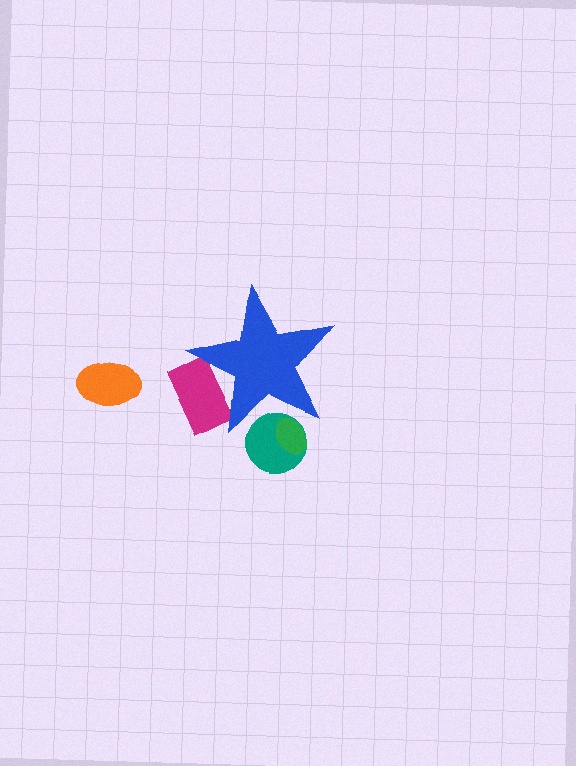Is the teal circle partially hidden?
Yes, the teal circle is partially hidden behind the blue star.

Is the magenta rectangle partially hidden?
Yes, the magenta rectangle is partially hidden behind the blue star.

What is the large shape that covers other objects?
A blue star.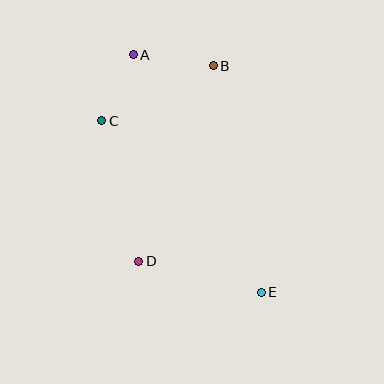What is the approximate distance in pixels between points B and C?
The distance between B and C is approximately 124 pixels.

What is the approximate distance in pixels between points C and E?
The distance between C and E is approximately 234 pixels.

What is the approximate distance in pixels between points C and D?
The distance between C and D is approximately 145 pixels.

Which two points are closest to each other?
Points A and C are closest to each other.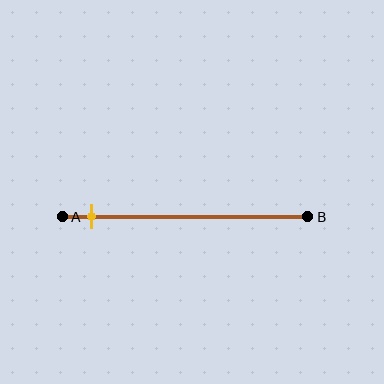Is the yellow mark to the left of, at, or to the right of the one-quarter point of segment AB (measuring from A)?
The yellow mark is to the left of the one-quarter point of segment AB.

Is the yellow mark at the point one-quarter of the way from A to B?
No, the mark is at about 10% from A, not at the 25% one-quarter point.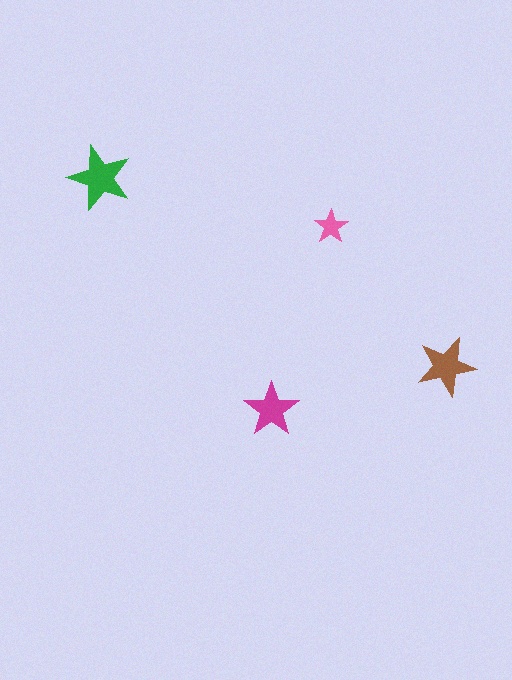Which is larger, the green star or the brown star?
The green one.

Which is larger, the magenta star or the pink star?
The magenta one.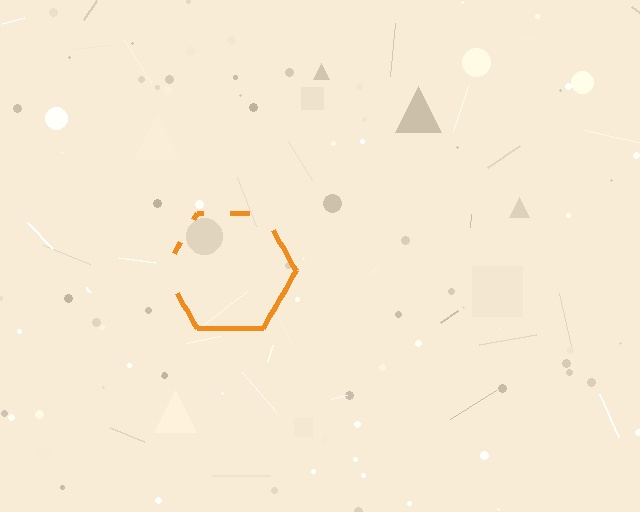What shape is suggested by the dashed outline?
The dashed outline suggests a hexagon.